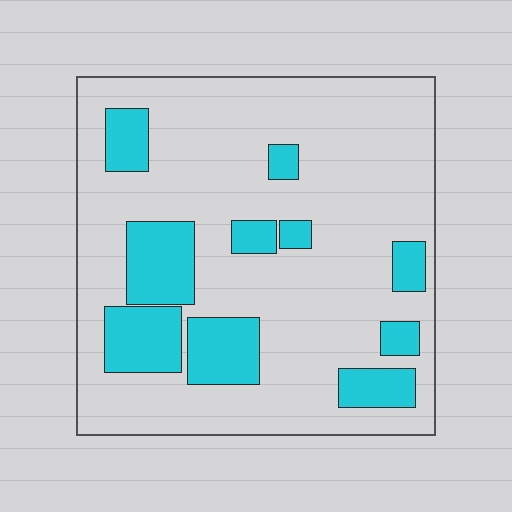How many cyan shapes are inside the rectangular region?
10.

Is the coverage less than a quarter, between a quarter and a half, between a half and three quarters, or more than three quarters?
Less than a quarter.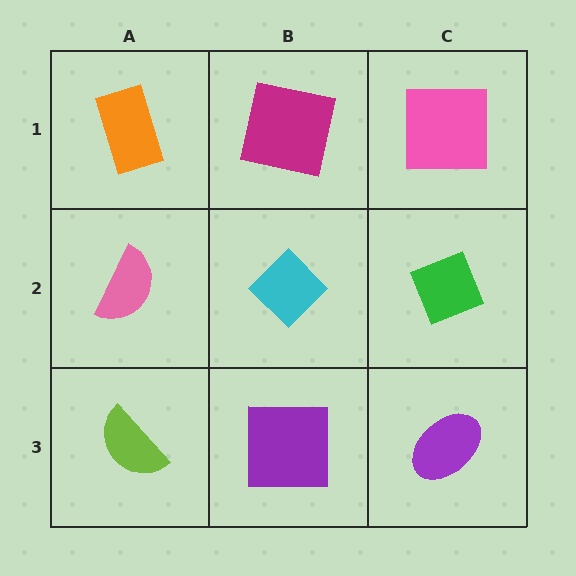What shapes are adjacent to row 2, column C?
A pink square (row 1, column C), a purple ellipse (row 3, column C), a cyan diamond (row 2, column B).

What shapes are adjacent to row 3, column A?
A pink semicircle (row 2, column A), a purple square (row 3, column B).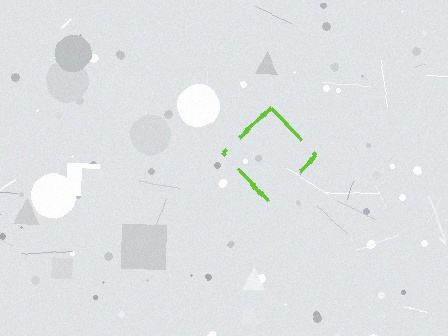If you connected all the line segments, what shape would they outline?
They would outline a diamond.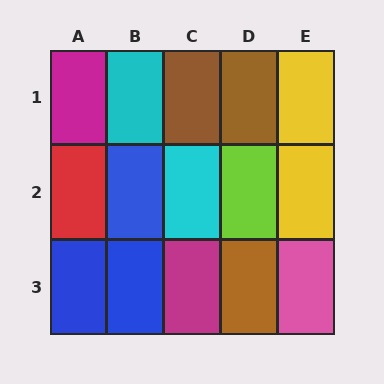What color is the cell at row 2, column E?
Yellow.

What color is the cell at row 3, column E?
Pink.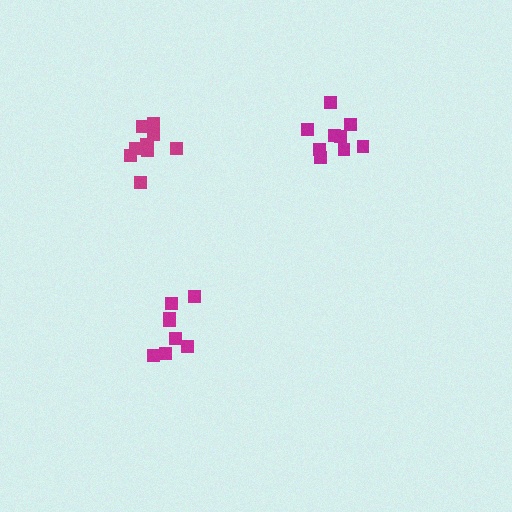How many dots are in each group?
Group 1: 9 dots, Group 2: 8 dots, Group 3: 10 dots (27 total).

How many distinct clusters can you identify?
There are 3 distinct clusters.